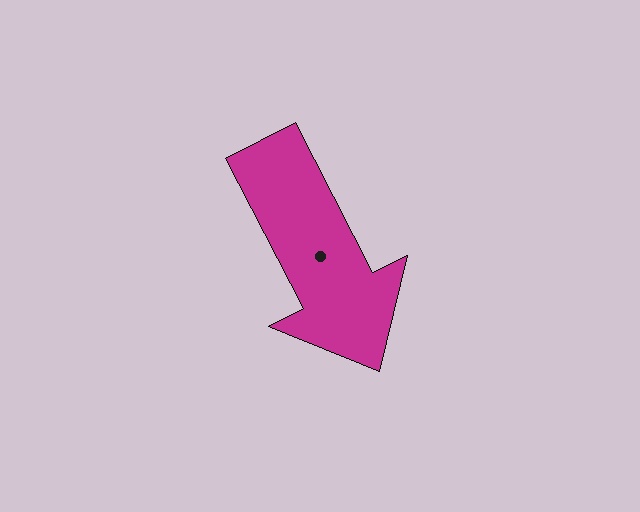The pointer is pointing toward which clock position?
Roughly 5 o'clock.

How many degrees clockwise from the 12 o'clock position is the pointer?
Approximately 153 degrees.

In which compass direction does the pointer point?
Southeast.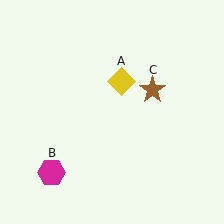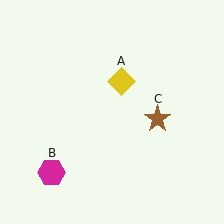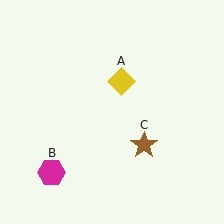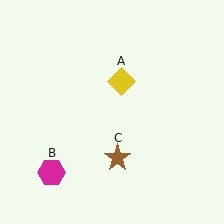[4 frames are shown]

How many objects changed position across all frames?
1 object changed position: brown star (object C).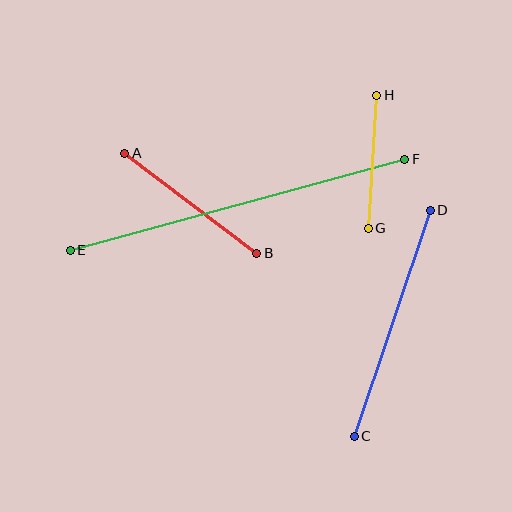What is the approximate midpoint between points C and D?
The midpoint is at approximately (392, 323) pixels.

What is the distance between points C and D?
The distance is approximately 238 pixels.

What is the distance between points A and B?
The distance is approximately 166 pixels.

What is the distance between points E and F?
The distance is approximately 347 pixels.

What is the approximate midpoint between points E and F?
The midpoint is at approximately (238, 205) pixels.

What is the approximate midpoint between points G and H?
The midpoint is at approximately (373, 162) pixels.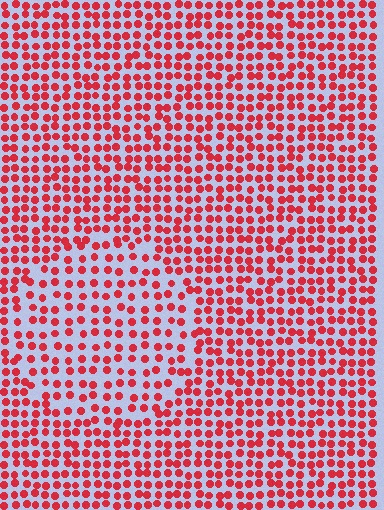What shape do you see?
I see a circle.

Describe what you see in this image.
The image contains small red elements arranged at two different densities. A circle-shaped region is visible where the elements are less densely packed than the surrounding area.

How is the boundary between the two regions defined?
The boundary is defined by a change in element density (approximately 1.5x ratio). All elements are the same color, size, and shape.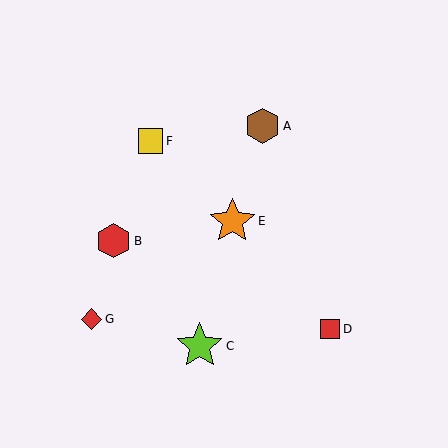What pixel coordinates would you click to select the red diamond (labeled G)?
Click at (91, 319) to select the red diamond G.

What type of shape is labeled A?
Shape A is a brown hexagon.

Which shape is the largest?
The orange star (labeled E) is the largest.